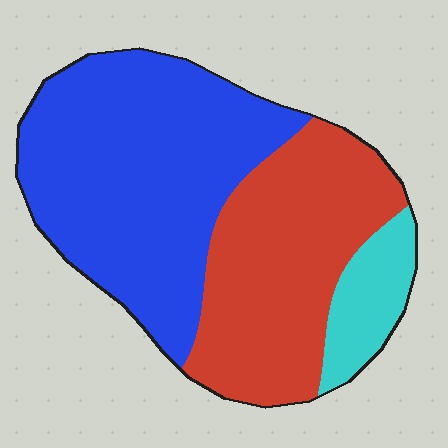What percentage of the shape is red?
Red takes up about three eighths (3/8) of the shape.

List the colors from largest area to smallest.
From largest to smallest: blue, red, cyan.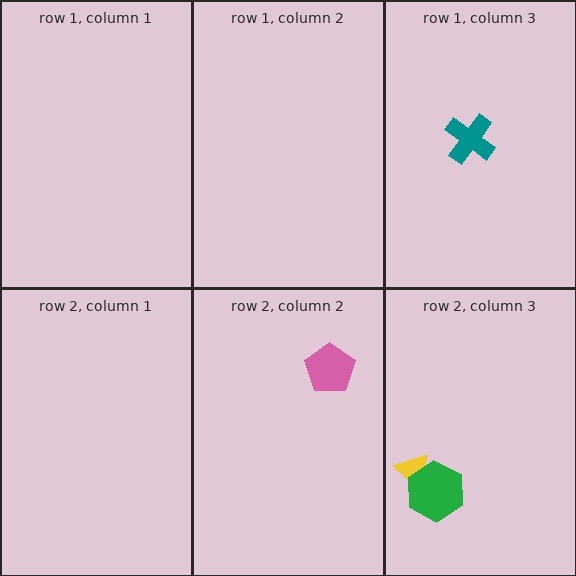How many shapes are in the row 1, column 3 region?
1.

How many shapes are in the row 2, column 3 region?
2.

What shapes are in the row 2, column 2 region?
The pink pentagon.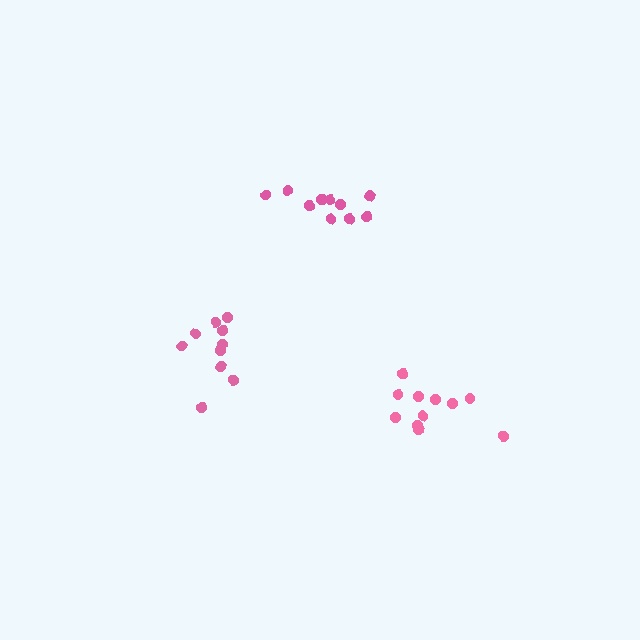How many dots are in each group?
Group 1: 11 dots, Group 2: 10 dots, Group 3: 11 dots (32 total).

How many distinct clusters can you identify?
There are 3 distinct clusters.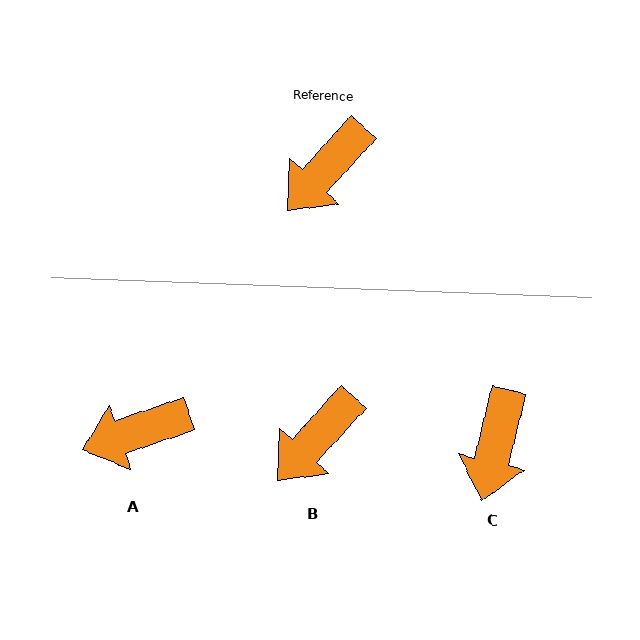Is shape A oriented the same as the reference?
No, it is off by about 29 degrees.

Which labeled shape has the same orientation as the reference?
B.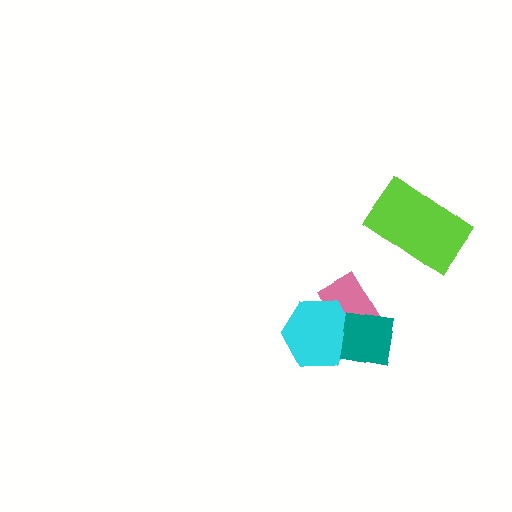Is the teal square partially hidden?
No, no other shape covers it.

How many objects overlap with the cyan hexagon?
2 objects overlap with the cyan hexagon.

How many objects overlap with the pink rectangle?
2 objects overlap with the pink rectangle.